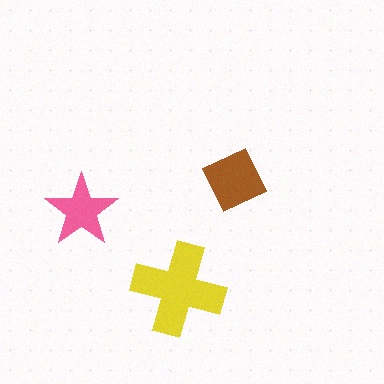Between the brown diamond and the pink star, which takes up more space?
The brown diamond.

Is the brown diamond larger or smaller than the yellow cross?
Smaller.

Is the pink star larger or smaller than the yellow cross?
Smaller.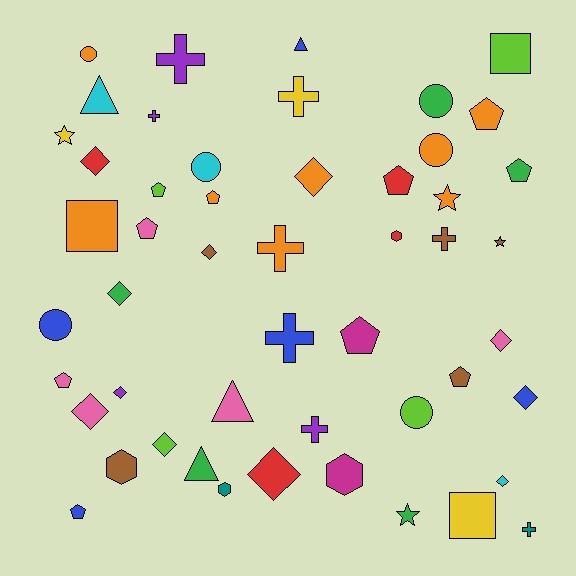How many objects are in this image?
There are 50 objects.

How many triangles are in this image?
There are 4 triangles.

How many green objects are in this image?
There are 5 green objects.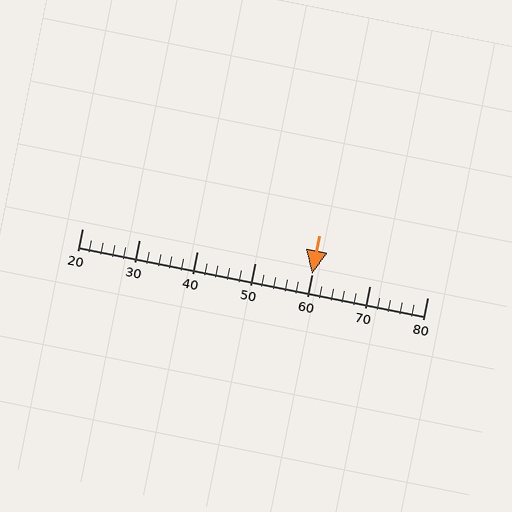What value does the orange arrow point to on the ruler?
The orange arrow points to approximately 60.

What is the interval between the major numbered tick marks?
The major tick marks are spaced 10 units apart.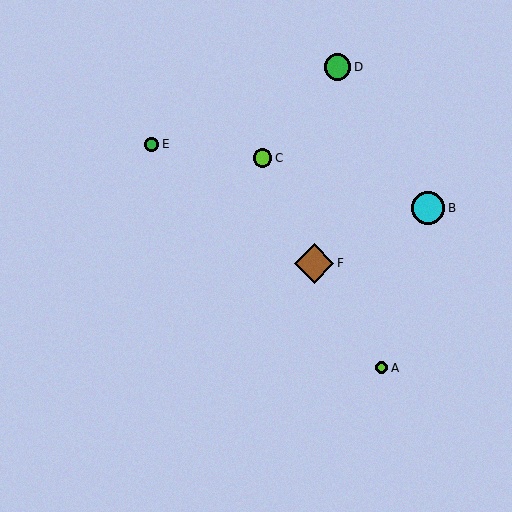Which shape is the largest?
The brown diamond (labeled F) is the largest.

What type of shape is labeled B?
Shape B is a cyan circle.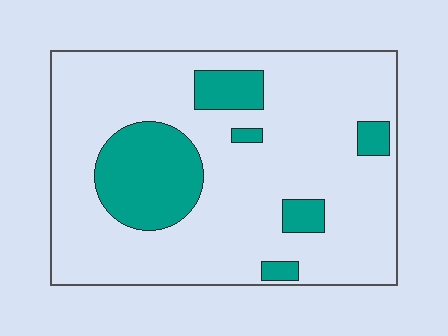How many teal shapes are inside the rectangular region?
6.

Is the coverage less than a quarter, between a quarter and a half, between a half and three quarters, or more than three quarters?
Less than a quarter.